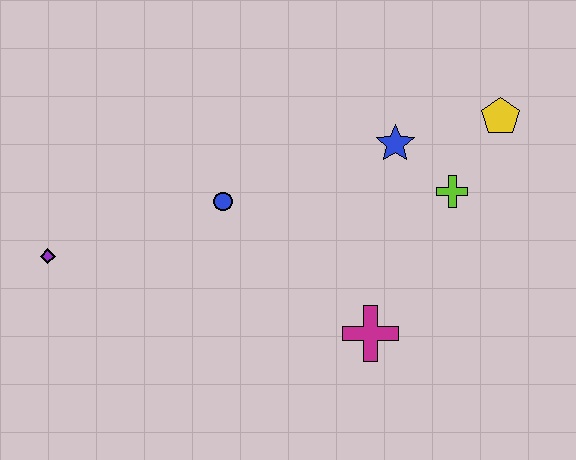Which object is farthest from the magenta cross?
The purple diamond is farthest from the magenta cross.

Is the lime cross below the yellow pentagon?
Yes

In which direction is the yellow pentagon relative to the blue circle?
The yellow pentagon is to the right of the blue circle.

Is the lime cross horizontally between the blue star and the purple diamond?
No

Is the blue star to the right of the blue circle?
Yes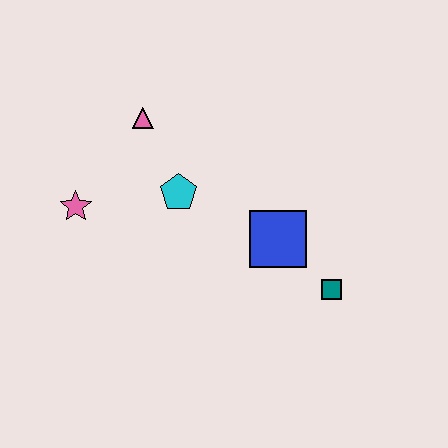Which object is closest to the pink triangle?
The cyan pentagon is closest to the pink triangle.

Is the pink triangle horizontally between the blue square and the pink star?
Yes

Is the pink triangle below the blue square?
No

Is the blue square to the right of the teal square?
No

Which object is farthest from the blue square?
The pink star is farthest from the blue square.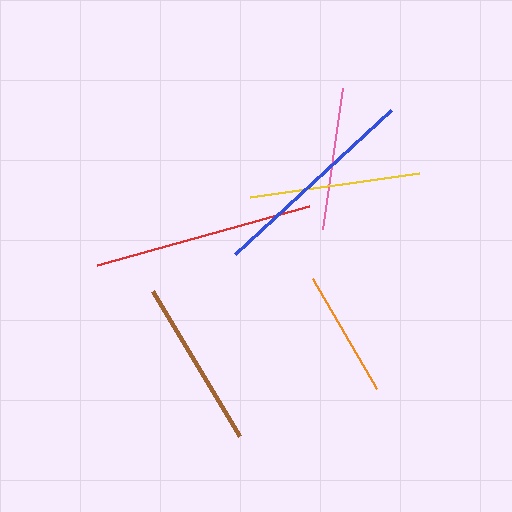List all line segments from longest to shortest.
From longest to shortest: red, blue, yellow, brown, pink, orange.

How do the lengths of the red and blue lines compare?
The red and blue lines are approximately the same length.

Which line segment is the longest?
The red line is the longest at approximately 220 pixels.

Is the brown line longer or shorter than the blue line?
The blue line is longer than the brown line.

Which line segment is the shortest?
The orange line is the shortest at approximately 127 pixels.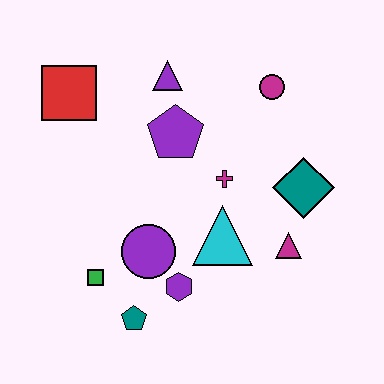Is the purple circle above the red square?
No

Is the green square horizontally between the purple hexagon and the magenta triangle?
No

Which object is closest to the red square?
The purple triangle is closest to the red square.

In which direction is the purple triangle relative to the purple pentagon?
The purple triangle is above the purple pentagon.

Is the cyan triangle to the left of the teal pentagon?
No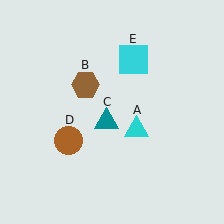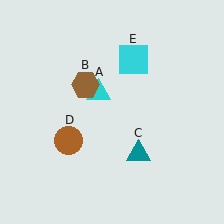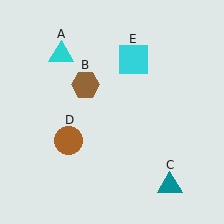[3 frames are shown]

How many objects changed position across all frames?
2 objects changed position: cyan triangle (object A), teal triangle (object C).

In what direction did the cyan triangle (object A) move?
The cyan triangle (object A) moved up and to the left.